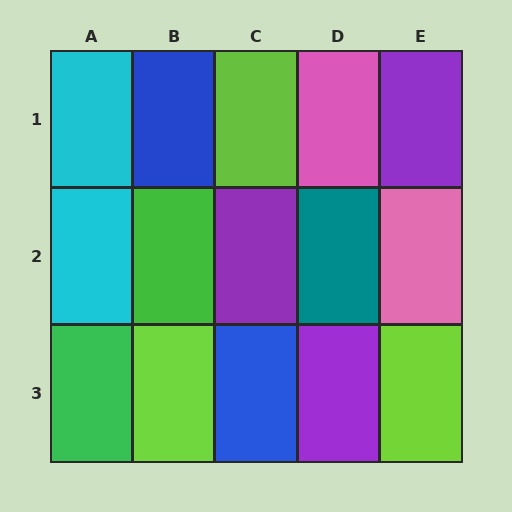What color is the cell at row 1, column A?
Cyan.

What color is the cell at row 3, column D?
Purple.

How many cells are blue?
2 cells are blue.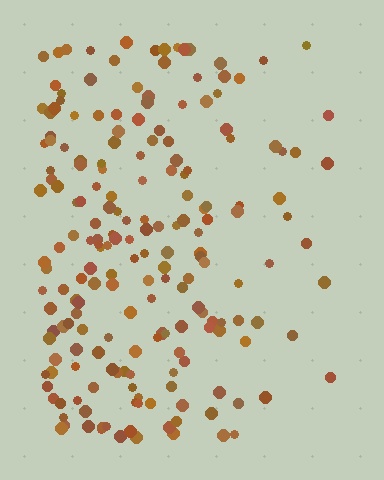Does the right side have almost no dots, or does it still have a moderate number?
Still a moderate number, just noticeably fewer than the left.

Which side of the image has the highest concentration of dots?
The left.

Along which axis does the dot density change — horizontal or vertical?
Horizontal.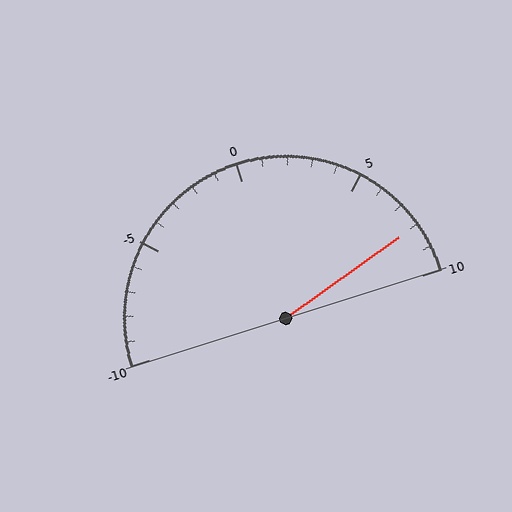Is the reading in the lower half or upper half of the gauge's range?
The reading is in the upper half of the range (-10 to 10).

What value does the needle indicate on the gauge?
The needle indicates approximately 8.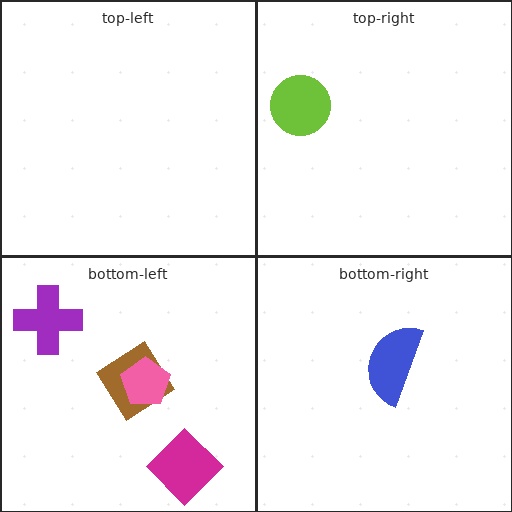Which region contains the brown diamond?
The bottom-left region.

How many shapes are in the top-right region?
1.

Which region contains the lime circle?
The top-right region.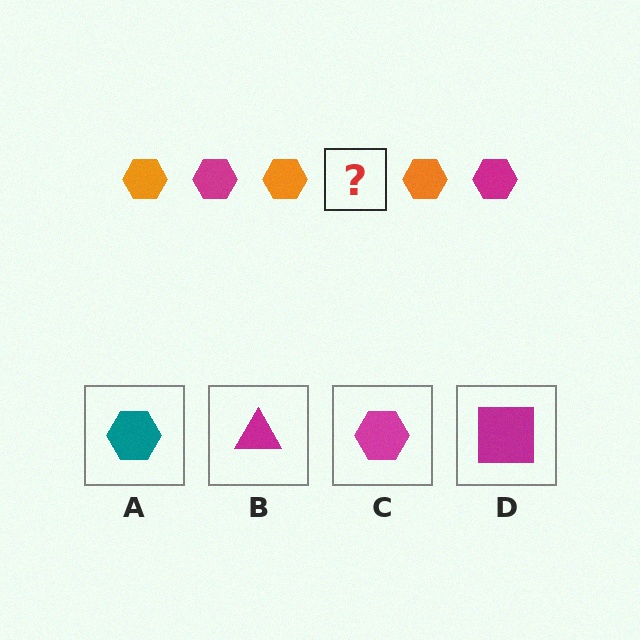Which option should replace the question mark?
Option C.